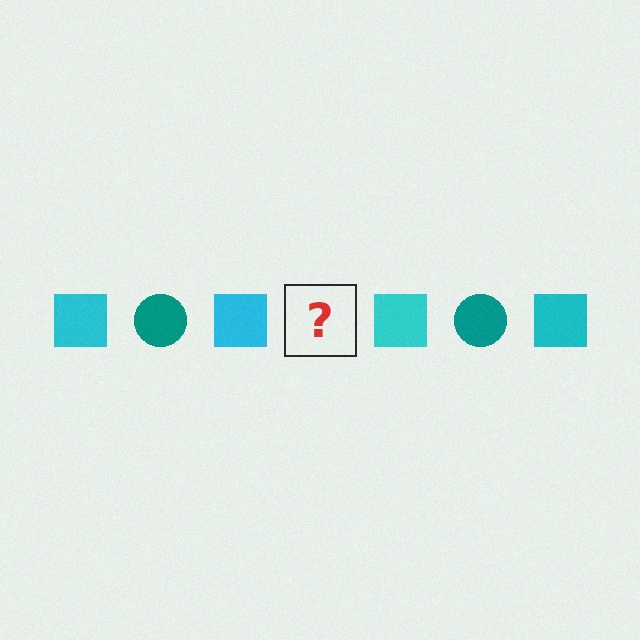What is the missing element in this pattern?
The missing element is a teal circle.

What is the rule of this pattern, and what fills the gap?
The rule is that the pattern alternates between cyan square and teal circle. The gap should be filled with a teal circle.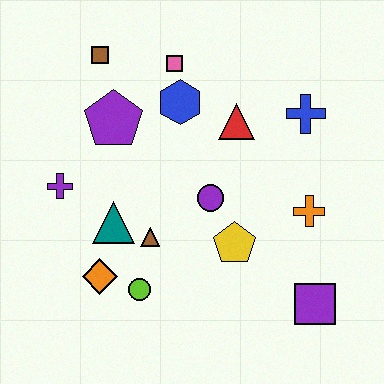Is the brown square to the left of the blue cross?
Yes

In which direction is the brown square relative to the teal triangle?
The brown square is above the teal triangle.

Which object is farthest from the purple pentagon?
The purple square is farthest from the purple pentagon.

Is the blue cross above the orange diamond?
Yes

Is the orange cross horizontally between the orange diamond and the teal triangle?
No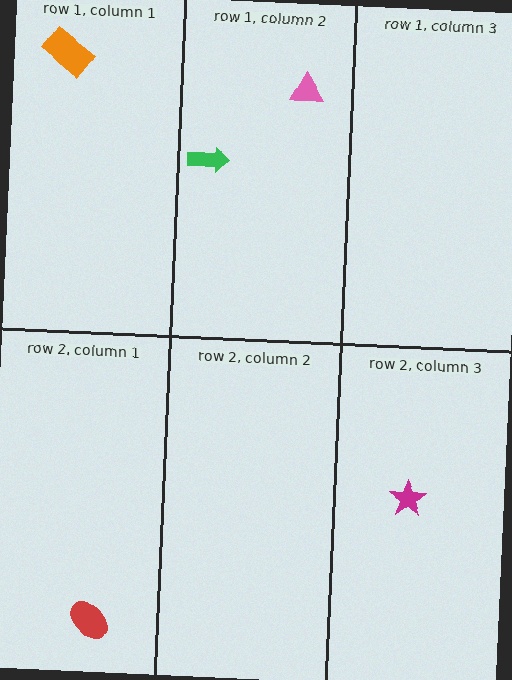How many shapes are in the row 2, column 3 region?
1.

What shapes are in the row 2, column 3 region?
The magenta star.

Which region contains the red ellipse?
The row 2, column 1 region.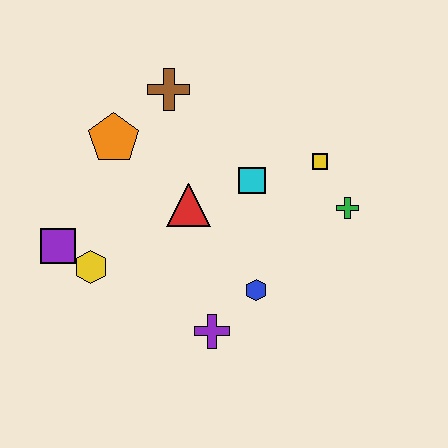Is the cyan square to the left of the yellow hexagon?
No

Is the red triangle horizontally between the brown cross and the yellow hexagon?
No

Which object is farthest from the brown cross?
The purple cross is farthest from the brown cross.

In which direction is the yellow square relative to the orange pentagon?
The yellow square is to the right of the orange pentagon.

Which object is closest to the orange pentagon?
The brown cross is closest to the orange pentagon.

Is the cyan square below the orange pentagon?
Yes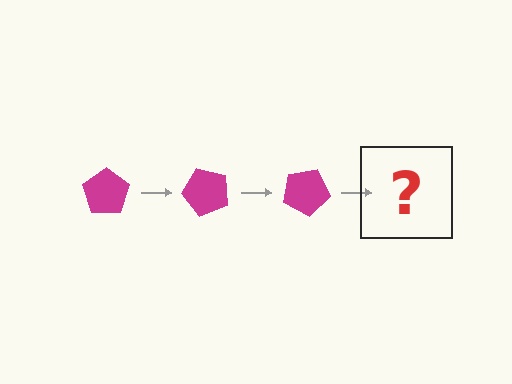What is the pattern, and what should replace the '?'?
The pattern is that the pentagon rotates 50 degrees each step. The '?' should be a magenta pentagon rotated 150 degrees.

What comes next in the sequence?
The next element should be a magenta pentagon rotated 150 degrees.